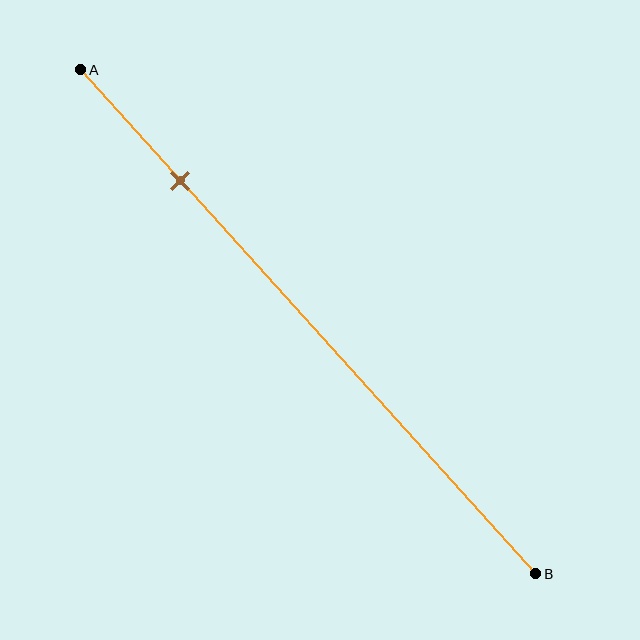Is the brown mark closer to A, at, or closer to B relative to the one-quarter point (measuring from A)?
The brown mark is approximately at the one-quarter point of segment AB.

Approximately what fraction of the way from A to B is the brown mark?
The brown mark is approximately 20% of the way from A to B.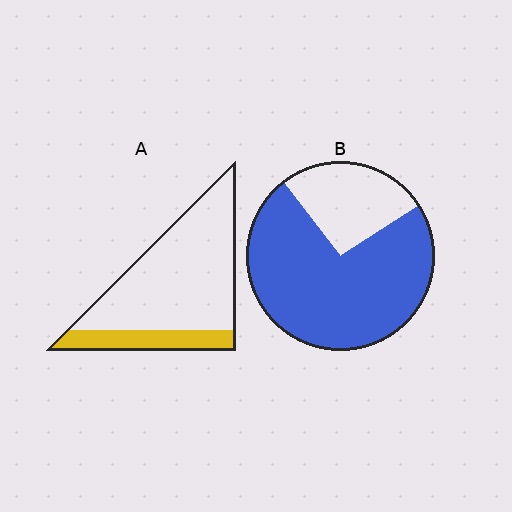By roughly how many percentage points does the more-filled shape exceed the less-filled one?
By roughly 55 percentage points (B over A).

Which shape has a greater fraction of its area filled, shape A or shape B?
Shape B.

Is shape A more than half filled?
No.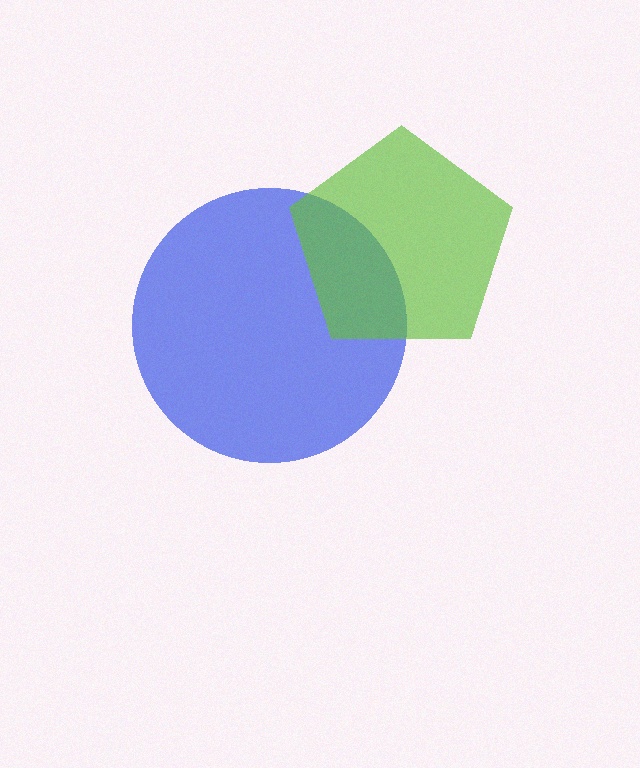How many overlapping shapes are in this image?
There are 2 overlapping shapes in the image.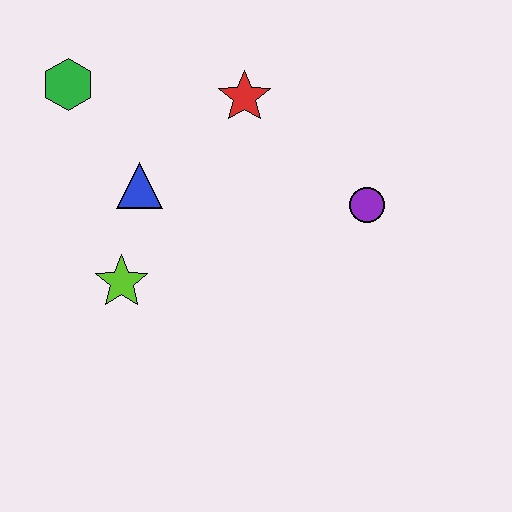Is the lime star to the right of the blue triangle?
No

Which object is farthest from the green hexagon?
The purple circle is farthest from the green hexagon.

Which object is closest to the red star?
The blue triangle is closest to the red star.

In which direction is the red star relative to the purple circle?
The red star is to the left of the purple circle.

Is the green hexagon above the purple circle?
Yes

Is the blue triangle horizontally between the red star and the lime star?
Yes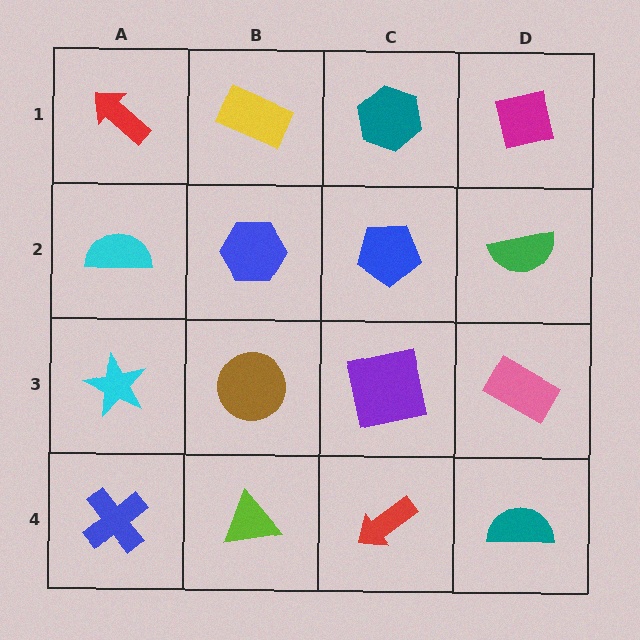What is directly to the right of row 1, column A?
A yellow rectangle.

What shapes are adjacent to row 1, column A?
A cyan semicircle (row 2, column A), a yellow rectangle (row 1, column B).